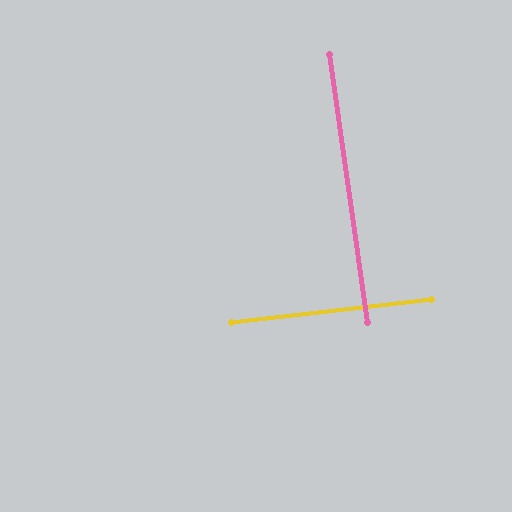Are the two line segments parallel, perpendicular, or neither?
Perpendicular — they meet at approximately 88°.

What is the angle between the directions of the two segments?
Approximately 88 degrees.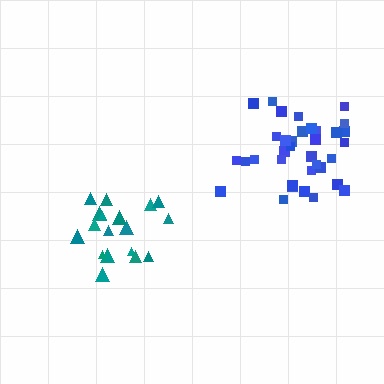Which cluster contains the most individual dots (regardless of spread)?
Blue (35).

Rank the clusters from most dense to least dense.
blue, teal.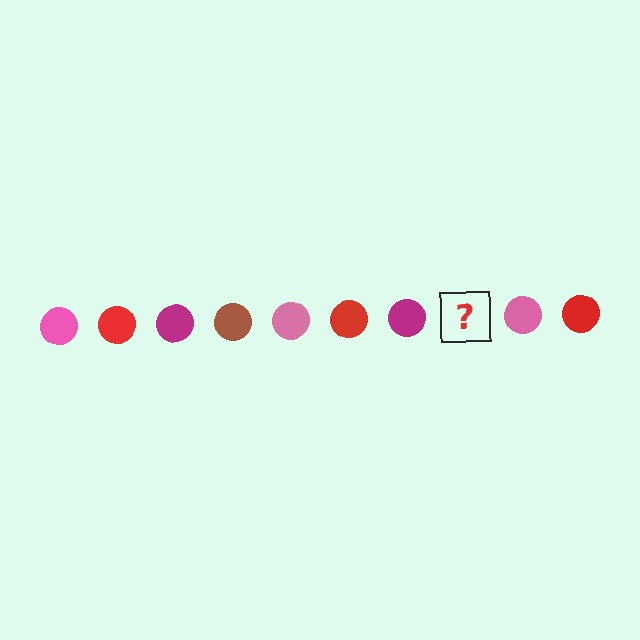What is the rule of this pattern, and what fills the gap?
The rule is that the pattern cycles through pink, red, magenta, brown circles. The gap should be filled with a brown circle.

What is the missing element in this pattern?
The missing element is a brown circle.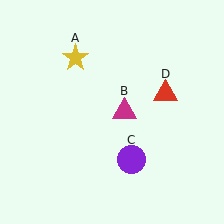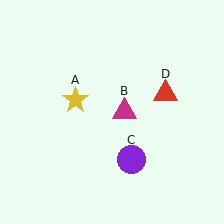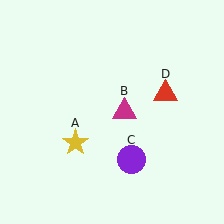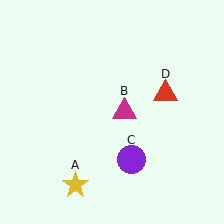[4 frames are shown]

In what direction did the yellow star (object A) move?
The yellow star (object A) moved down.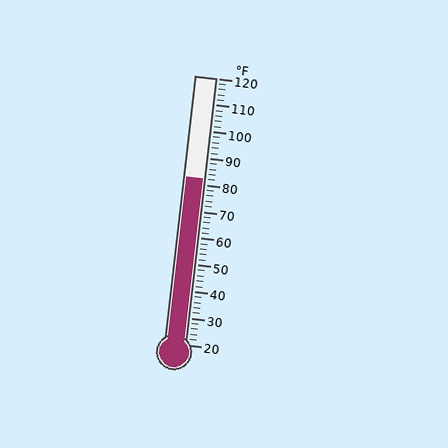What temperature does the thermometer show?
The thermometer shows approximately 82°F.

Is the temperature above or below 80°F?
The temperature is above 80°F.